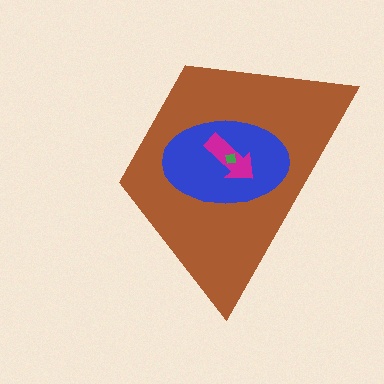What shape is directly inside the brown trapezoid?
The blue ellipse.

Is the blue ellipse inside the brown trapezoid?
Yes.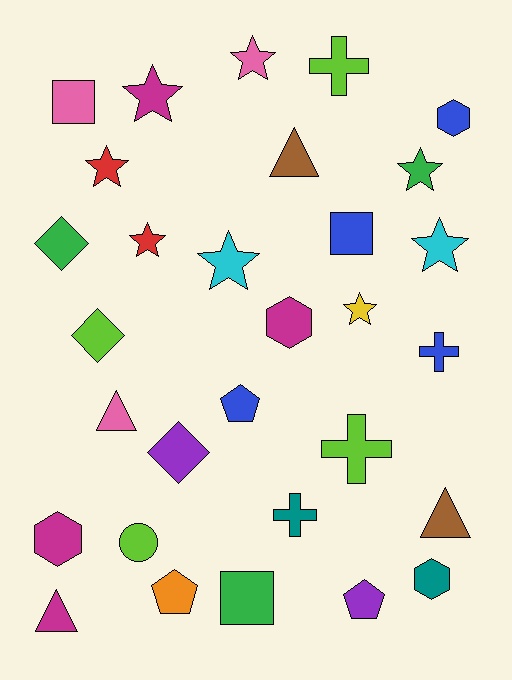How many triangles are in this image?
There are 4 triangles.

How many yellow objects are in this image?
There is 1 yellow object.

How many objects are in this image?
There are 30 objects.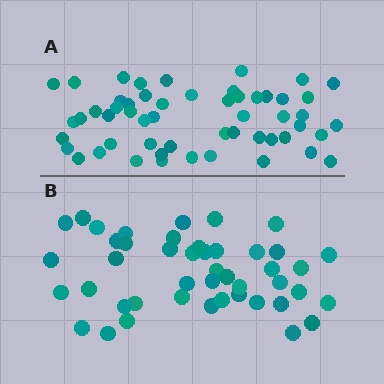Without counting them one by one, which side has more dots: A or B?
Region A (the top region) has more dots.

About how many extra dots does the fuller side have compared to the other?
Region A has roughly 8 or so more dots than region B.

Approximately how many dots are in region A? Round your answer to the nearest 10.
About 50 dots. (The exact count is 54, which rounds to 50.)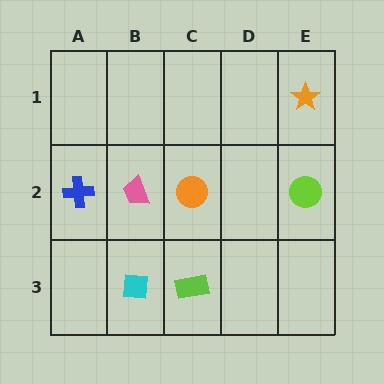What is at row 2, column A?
A blue cross.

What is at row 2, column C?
An orange circle.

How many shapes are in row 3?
2 shapes.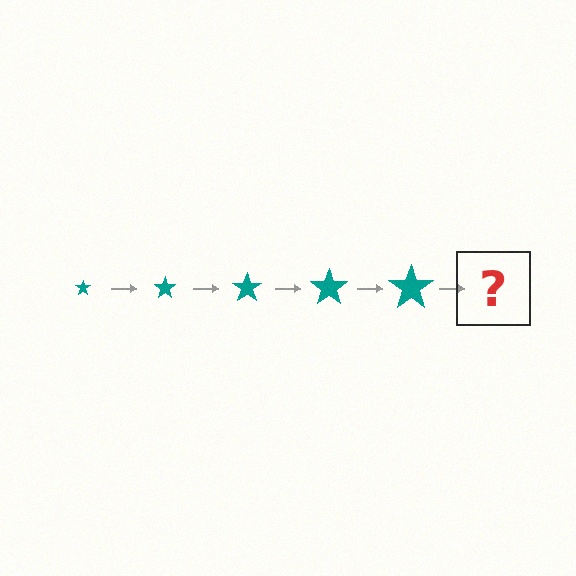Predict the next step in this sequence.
The next step is a teal star, larger than the previous one.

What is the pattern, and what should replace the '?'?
The pattern is that the star gets progressively larger each step. The '?' should be a teal star, larger than the previous one.